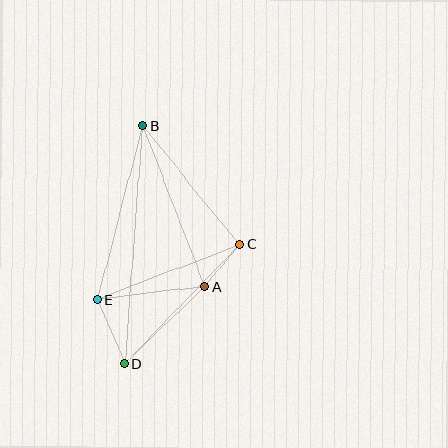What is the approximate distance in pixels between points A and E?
The distance between A and E is approximately 108 pixels.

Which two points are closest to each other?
Points A and C are closest to each other.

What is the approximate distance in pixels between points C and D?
The distance between C and D is approximately 166 pixels.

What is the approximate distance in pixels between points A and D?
The distance between A and D is approximately 111 pixels.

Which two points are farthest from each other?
Points B and D are farthest from each other.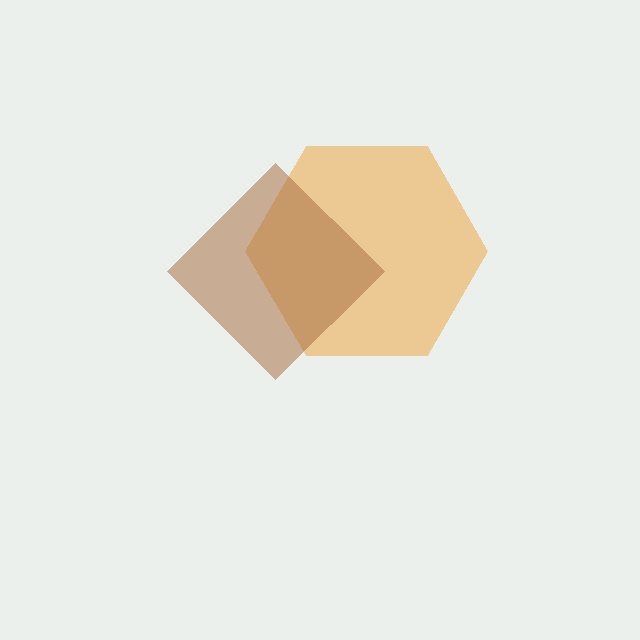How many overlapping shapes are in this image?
There are 2 overlapping shapes in the image.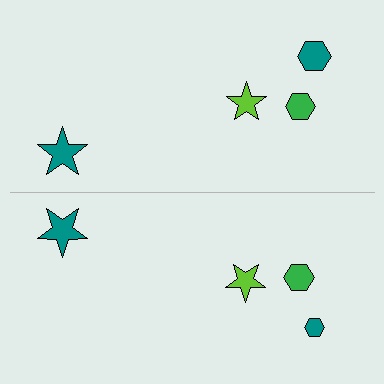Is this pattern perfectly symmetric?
No, the pattern is not perfectly symmetric. The teal hexagon on the bottom side has a different size than its mirror counterpart.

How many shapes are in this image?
There are 8 shapes in this image.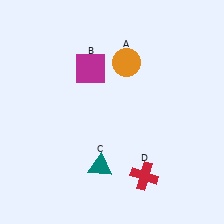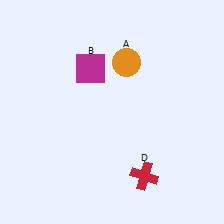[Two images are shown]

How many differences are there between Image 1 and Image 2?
There is 1 difference between the two images.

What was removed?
The teal triangle (C) was removed in Image 2.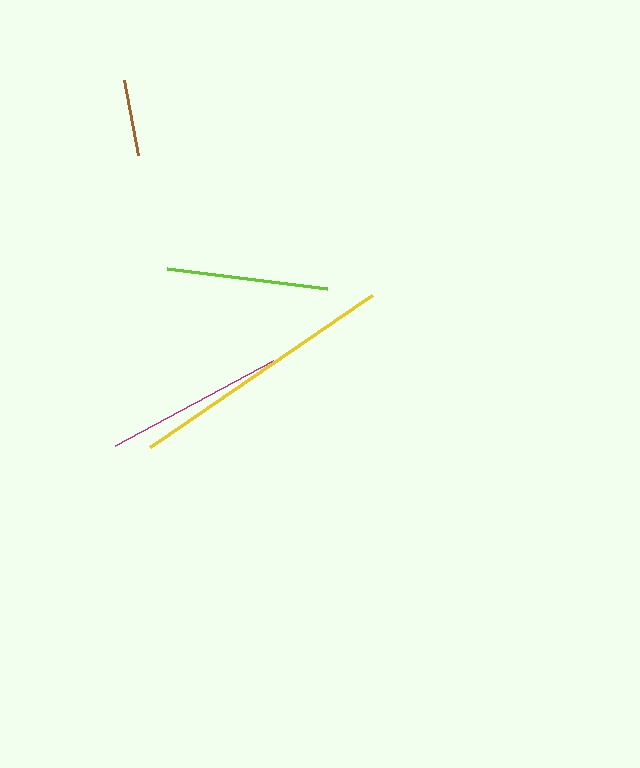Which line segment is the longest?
The yellow line is the longest at approximately 269 pixels.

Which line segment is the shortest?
The brown line is the shortest at approximately 77 pixels.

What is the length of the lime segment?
The lime segment is approximately 161 pixels long.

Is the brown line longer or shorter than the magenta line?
The magenta line is longer than the brown line.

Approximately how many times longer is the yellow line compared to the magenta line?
The yellow line is approximately 1.5 times the length of the magenta line.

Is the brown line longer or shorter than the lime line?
The lime line is longer than the brown line.